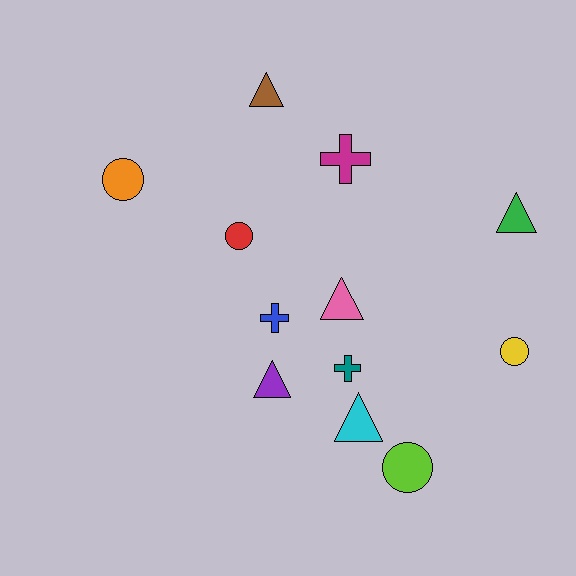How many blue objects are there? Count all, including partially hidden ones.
There is 1 blue object.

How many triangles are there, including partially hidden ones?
There are 5 triangles.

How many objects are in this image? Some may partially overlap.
There are 12 objects.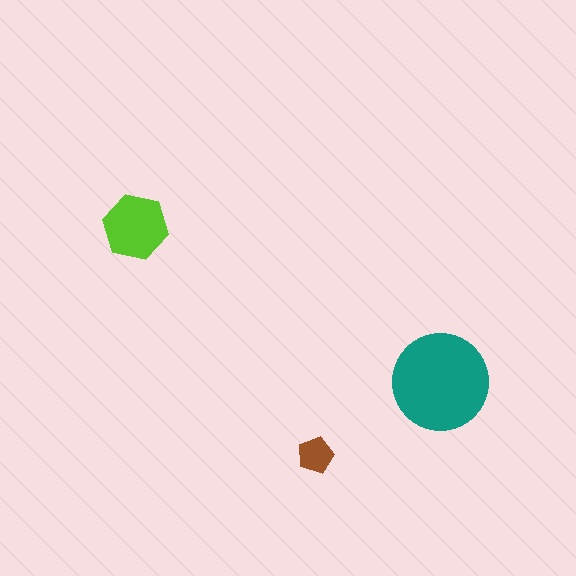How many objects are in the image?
There are 3 objects in the image.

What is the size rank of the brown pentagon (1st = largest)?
3rd.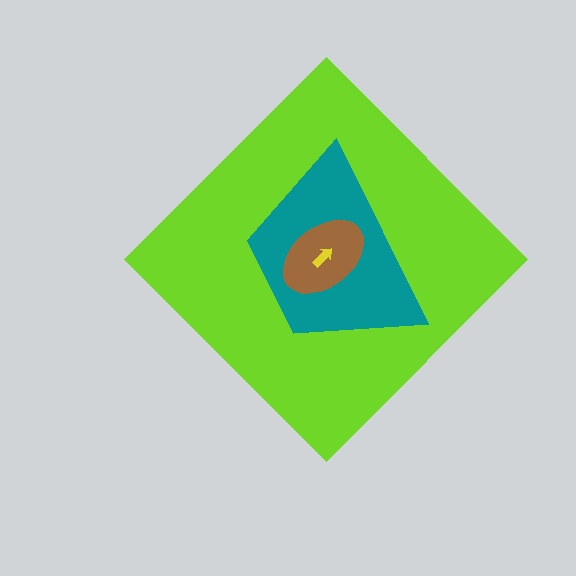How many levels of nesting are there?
4.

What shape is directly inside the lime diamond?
The teal trapezoid.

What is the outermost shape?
The lime diamond.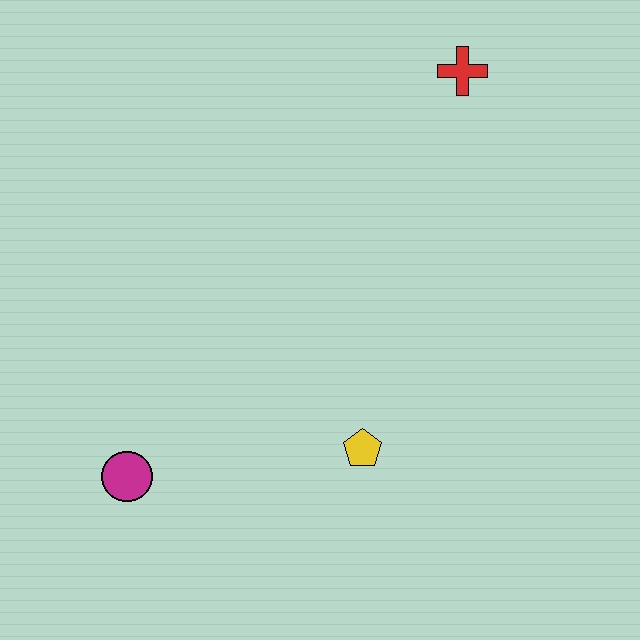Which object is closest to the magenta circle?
The yellow pentagon is closest to the magenta circle.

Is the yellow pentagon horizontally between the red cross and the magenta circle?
Yes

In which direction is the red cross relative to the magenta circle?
The red cross is above the magenta circle.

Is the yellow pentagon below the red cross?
Yes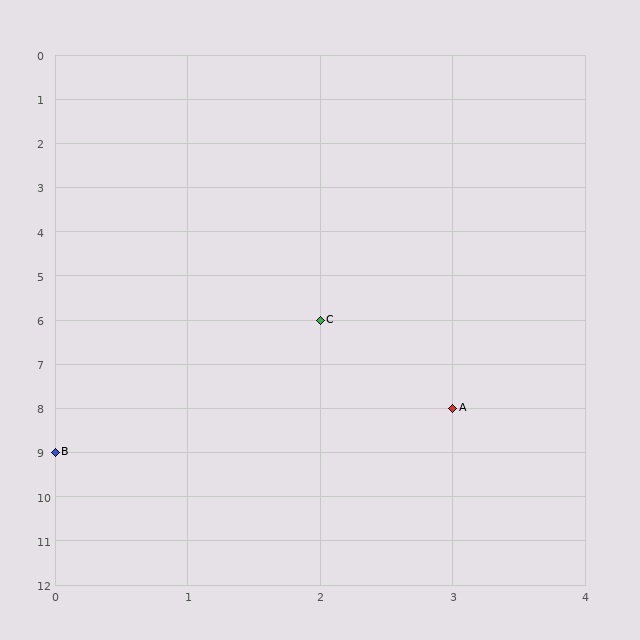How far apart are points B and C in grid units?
Points B and C are 2 columns and 3 rows apart (about 3.6 grid units diagonally).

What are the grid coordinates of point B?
Point B is at grid coordinates (0, 9).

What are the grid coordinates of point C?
Point C is at grid coordinates (2, 6).